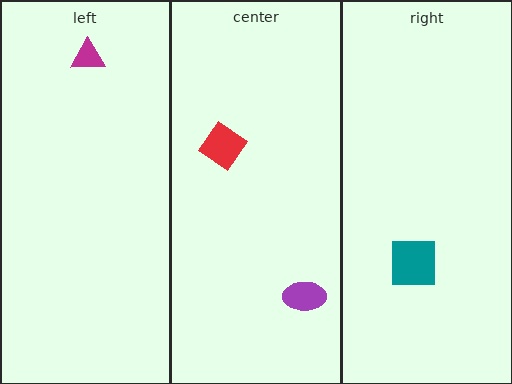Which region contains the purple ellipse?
The center region.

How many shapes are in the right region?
1.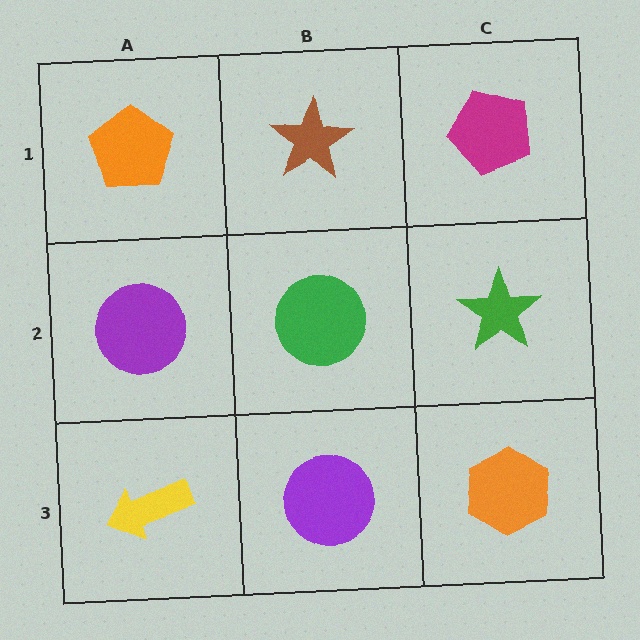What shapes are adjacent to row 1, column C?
A green star (row 2, column C), a brown star (row 1, column B).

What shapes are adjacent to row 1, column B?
A green circle (row 2, column B), an orange pentagon (row 1, column A), a magenta pentagon (row 1, column C).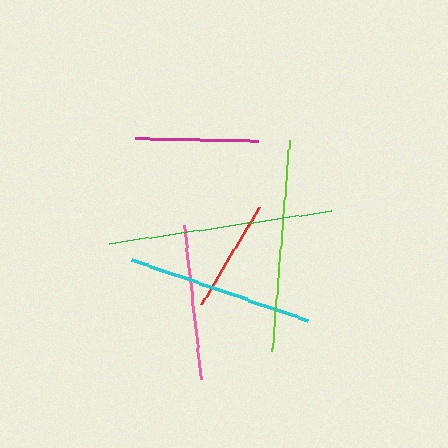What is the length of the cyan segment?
The cyan segment is approximately 186 pixels long.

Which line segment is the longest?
The green line is the longest at approximately 225 pixels.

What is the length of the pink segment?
The pink segment is approximately 154 pixels long.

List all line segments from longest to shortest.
From longest to shortest: green, lime, cyan, pink, magenta, red.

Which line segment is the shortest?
The red line is the shortest at approximately 113 pixels.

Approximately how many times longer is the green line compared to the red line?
The green line is approximately 2.0 times the length of the red line.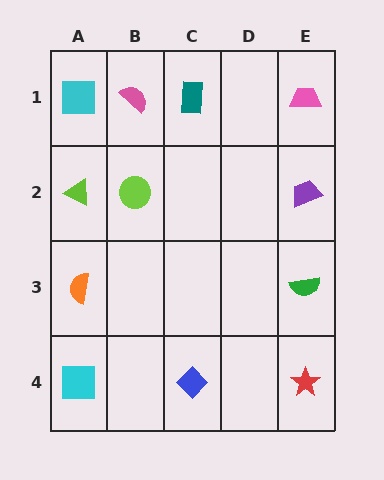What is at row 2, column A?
A lime triangle.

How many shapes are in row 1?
4 shapes.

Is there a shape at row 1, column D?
No, that cell is empty.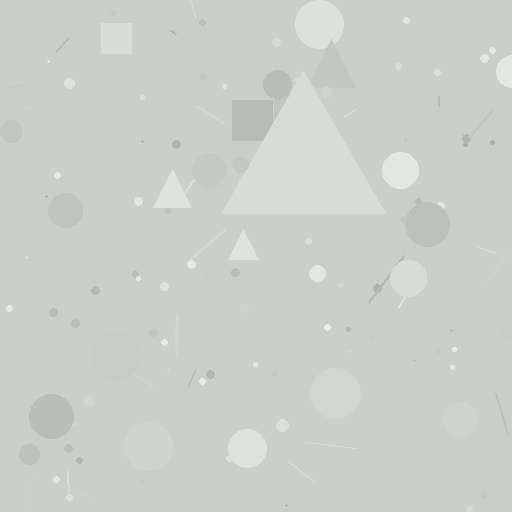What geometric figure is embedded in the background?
A triangle is embedded in the background.